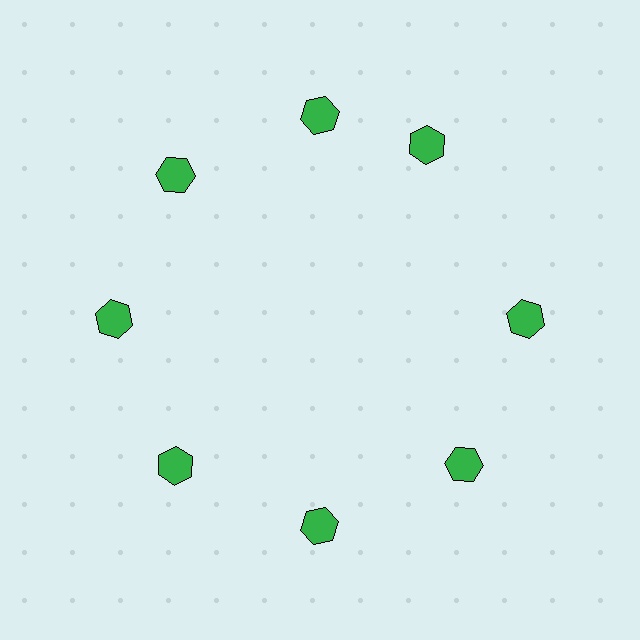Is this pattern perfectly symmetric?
No. The 8 green hexagons are arranged in a ring, but one element near the 2 o'clock position is rotated out of alignment along the ring, breaking the 8-fold rotational symmetry.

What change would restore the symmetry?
The symmetry would be restored by rotating it back into even spacing with its neighbors so that all 8 hexagons sit at equal angles and equal distance from the center.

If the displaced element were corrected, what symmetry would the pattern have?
It would have 8-fold rotational symmetry — the pattern would map onto itself every 45 degrees.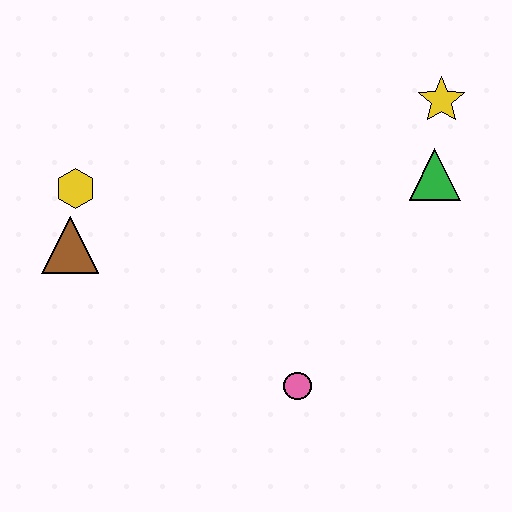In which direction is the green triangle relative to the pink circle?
The green triangle is above the pink circle.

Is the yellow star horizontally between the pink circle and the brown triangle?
No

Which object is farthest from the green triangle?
The brown triangle is farthest from the green triangle.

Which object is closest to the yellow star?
The green triangle is closest to the yellow star.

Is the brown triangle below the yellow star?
Yes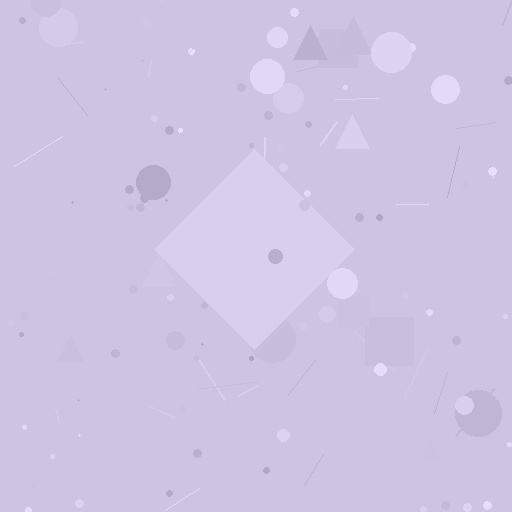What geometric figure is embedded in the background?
A diamond is embedded in the background.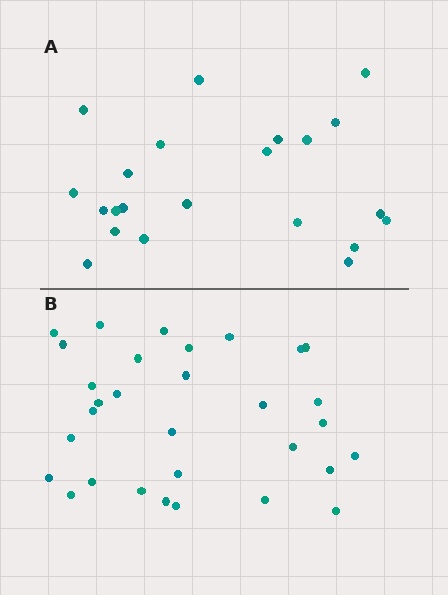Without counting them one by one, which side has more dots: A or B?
Region B (the bottom region) has more dots.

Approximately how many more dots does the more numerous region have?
Region B has roughly 8 or so more dots than region A.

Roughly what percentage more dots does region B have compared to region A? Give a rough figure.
About 40% more.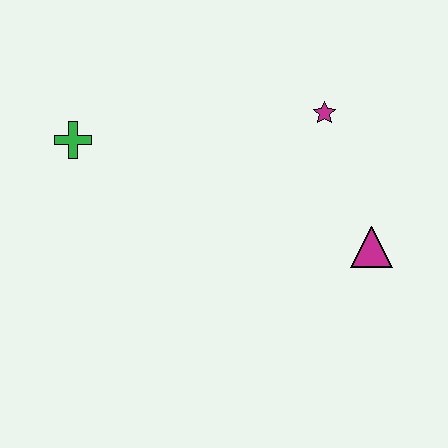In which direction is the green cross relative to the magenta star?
The green cross is to the left of the magenta star.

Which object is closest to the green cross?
The magenta star is closest to the green cross.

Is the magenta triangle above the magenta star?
No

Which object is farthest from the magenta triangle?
The green cross is farthest from the magenta triangle.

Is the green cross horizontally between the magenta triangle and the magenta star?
No